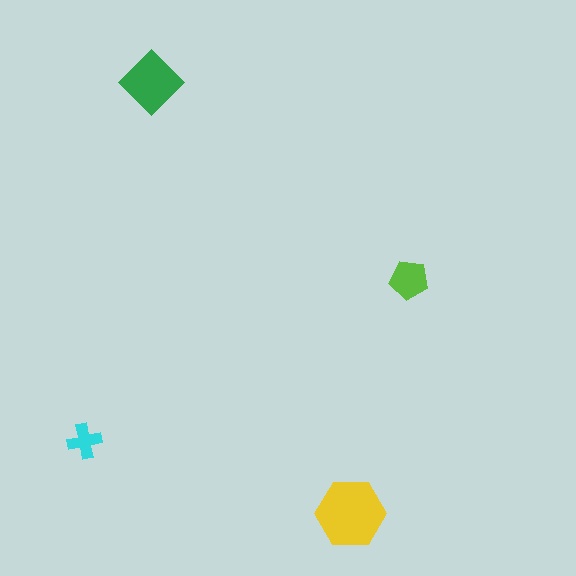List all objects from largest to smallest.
The yellow hexagon, the green diamond, the lime pentagon, the cyan cross.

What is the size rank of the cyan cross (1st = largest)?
4th.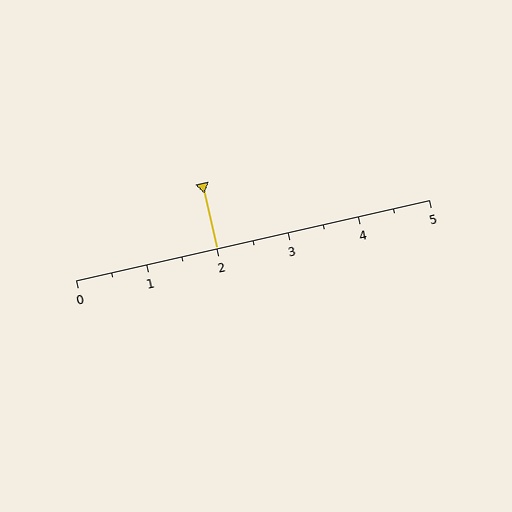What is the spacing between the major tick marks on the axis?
The major ticks are spaced 1 apart.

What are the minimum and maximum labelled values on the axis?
The axis runs from 0 to 5.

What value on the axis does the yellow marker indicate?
The marker indicates approximately 2.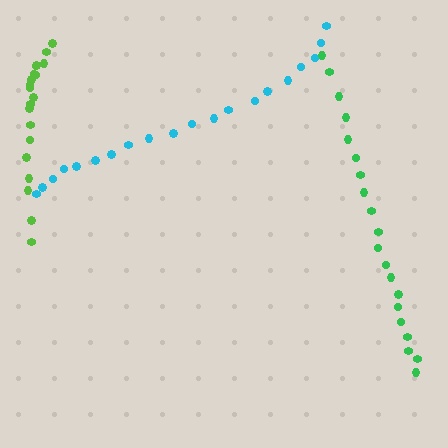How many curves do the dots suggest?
There are 3 distinct paths.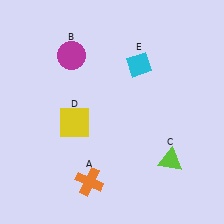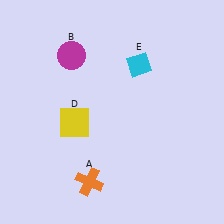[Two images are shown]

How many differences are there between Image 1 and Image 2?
There is 1 difference between the two images.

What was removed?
The lime triangle (C) was removed in Image 2.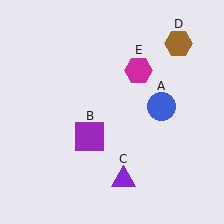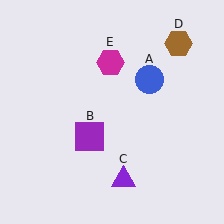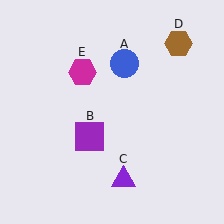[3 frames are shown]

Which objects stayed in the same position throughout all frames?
Purple square (object B) and purple triangle (object C) and brown hexagon (object D) remained stationary.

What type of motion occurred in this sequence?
The blue circle (object A), magenta hexagon (object E) rotated counterclockwise around the center of the scene.